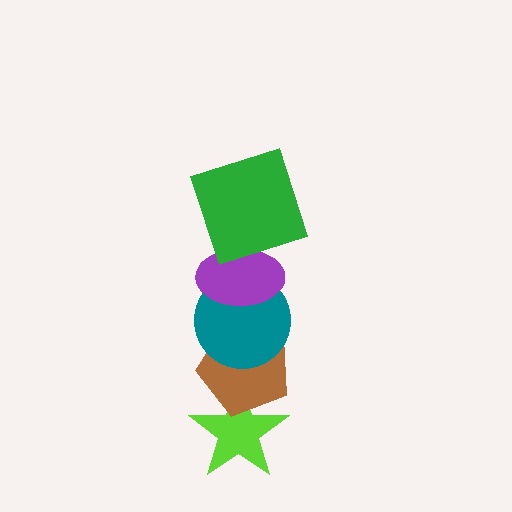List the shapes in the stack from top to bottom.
From top to bottom: the green square, the purple ellipse, the teal circle, the brown pentagon, the lime star.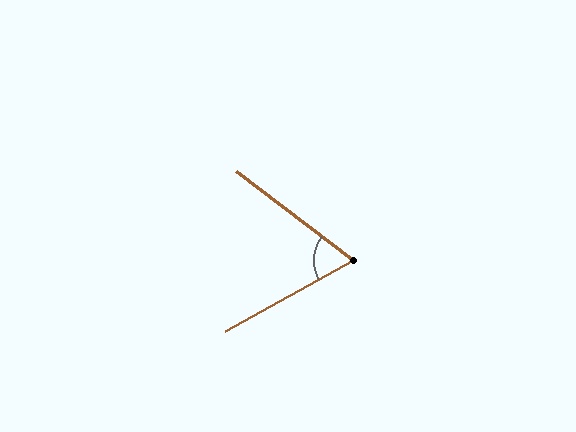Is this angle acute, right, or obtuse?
It is acute.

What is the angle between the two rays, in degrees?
Approximately 66 degrees.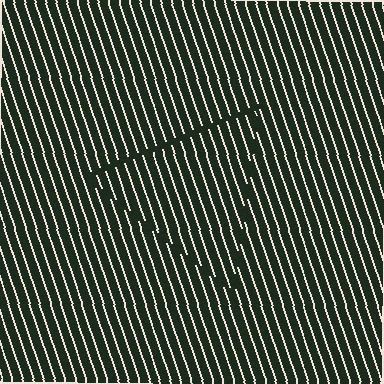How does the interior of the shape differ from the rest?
The interior of the shape contains the same grating, shifted by half a period — the contour is defined by the phase discontinuity where line-ends from the inner and outer gratings abut.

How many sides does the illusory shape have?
3 sides — the line-ends trace a triangle.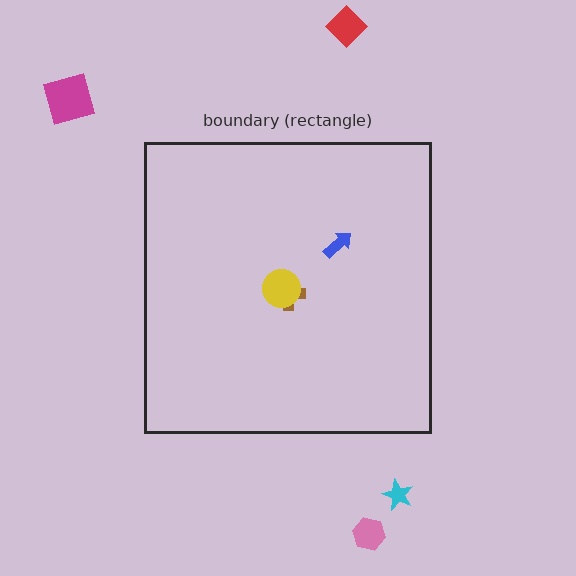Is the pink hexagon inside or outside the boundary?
Outside.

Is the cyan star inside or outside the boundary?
Outside.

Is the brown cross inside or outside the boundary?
Inside.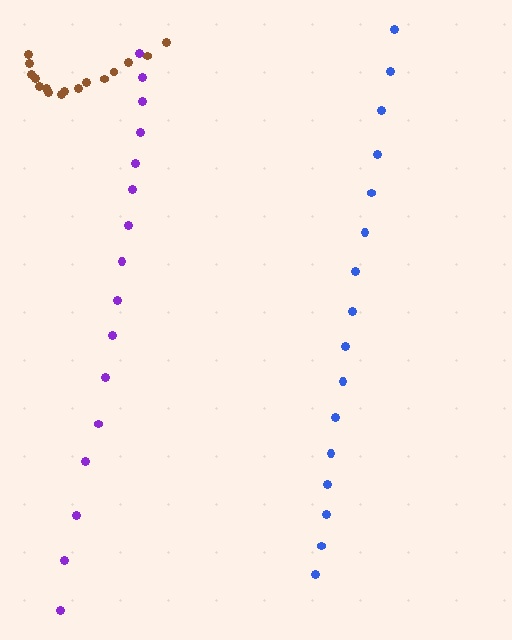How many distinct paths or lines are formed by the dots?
There are 3 distinct paths.